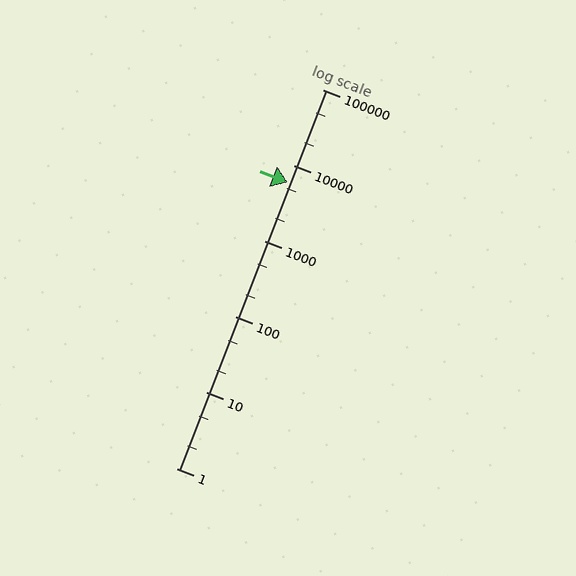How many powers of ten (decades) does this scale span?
The scale spans 5 decades, from 1 to 100000.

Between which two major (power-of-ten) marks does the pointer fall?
The pointer is between 1000 and 10000.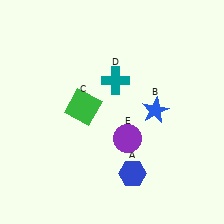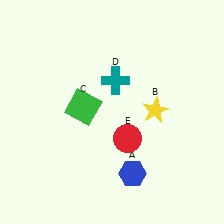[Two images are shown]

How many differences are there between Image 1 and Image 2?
There are 2 differences between the two images.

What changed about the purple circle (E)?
In Image 1, E is purple. In Image 2, it changed to red.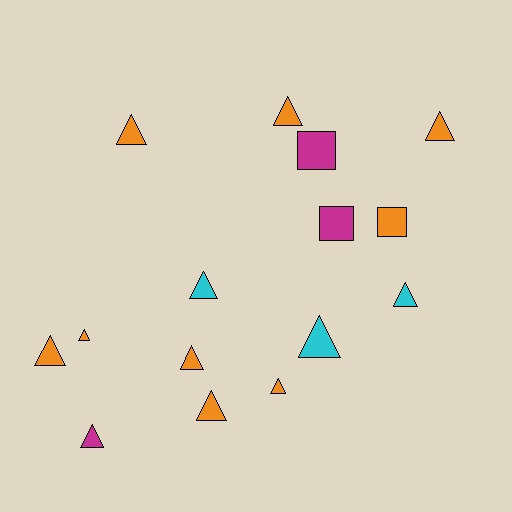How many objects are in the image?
There are 15 objects.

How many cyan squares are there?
There are no cyan squares.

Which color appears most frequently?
Orange, with 9 objects.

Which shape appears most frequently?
Triangle, with 12 objects.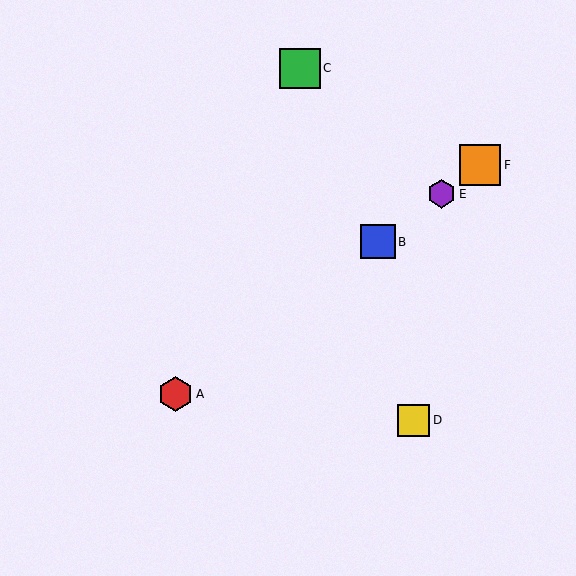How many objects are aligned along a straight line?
4 objects (A, B, E, F) are aligned along a straight line.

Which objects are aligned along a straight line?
Objects A, B, E, F are aligned along a straight line.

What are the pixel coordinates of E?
Object E is at (441, 194).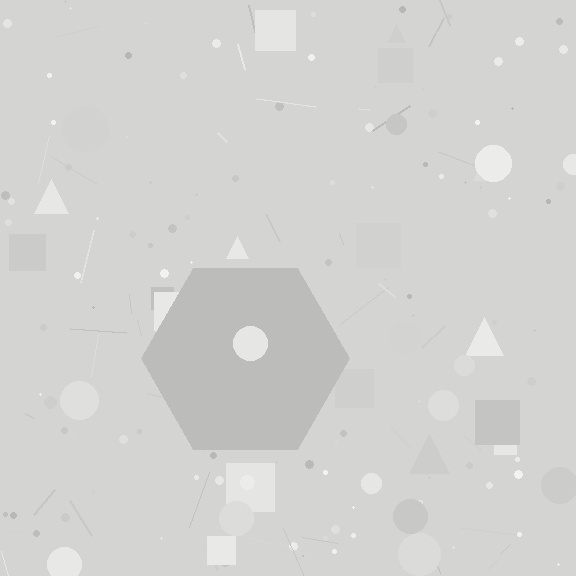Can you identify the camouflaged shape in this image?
The camouflaged shape is a hexagon.